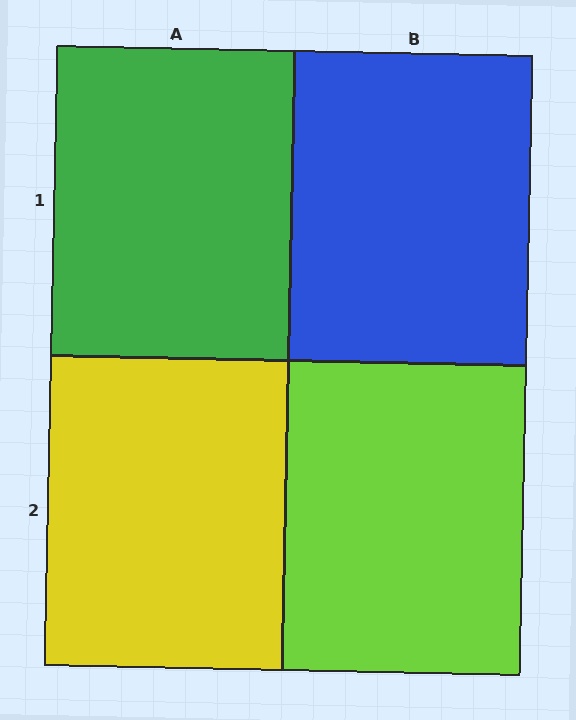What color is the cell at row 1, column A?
Green.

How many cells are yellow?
1 cell is yellow.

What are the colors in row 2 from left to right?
Yellow, lime.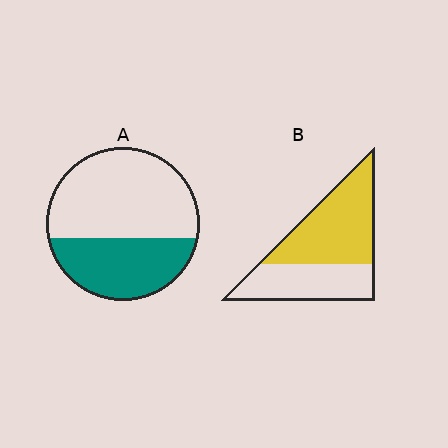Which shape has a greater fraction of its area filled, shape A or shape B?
Shape B.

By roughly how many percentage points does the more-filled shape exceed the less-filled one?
By roughly 20 percentage points (B over A).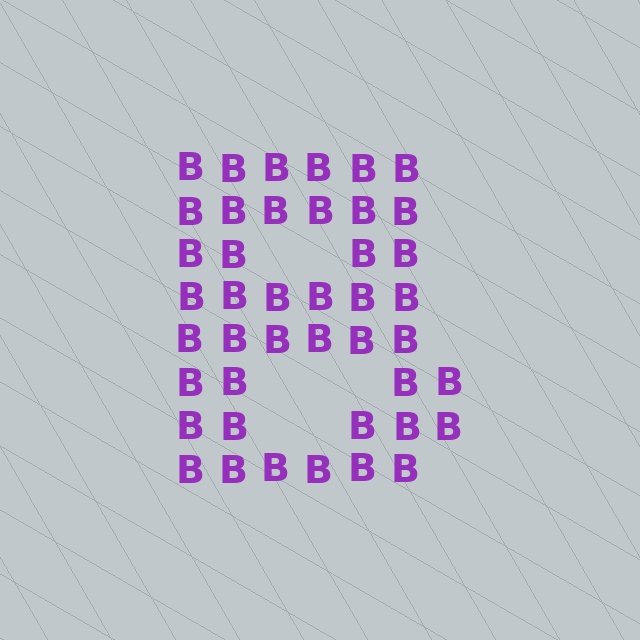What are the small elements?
The small elements are letter B's.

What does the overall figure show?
The overall figure shows the letter B.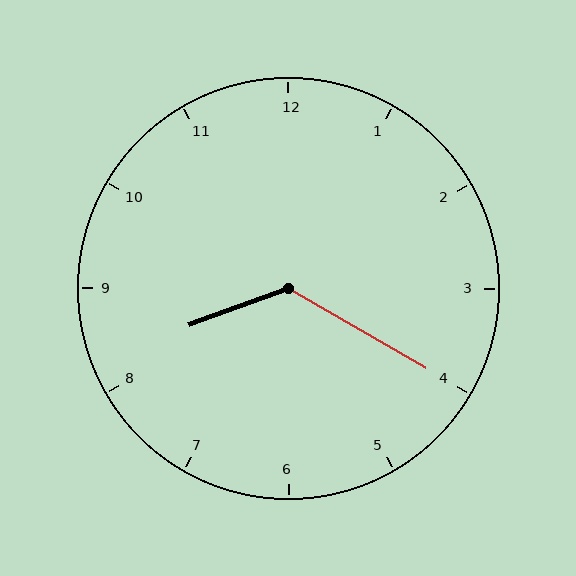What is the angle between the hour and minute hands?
Approximately 130 degrees.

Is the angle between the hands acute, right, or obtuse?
It is obtuse.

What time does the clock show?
8:20.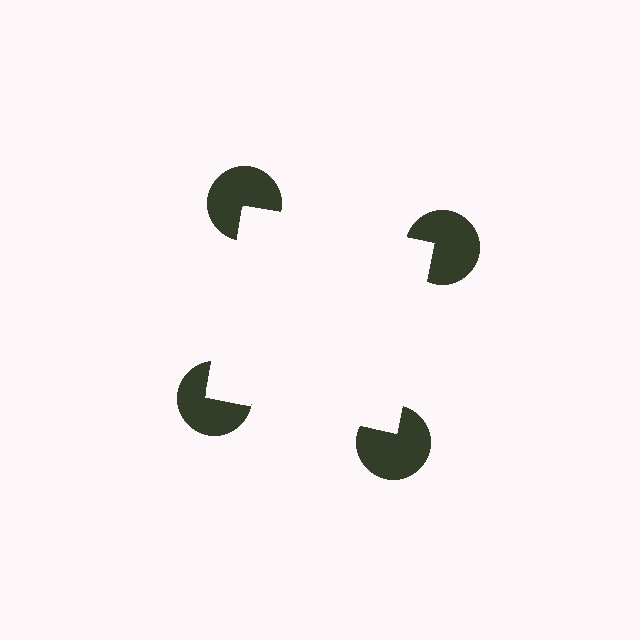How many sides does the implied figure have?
4 sides.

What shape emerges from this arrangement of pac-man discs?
An illusory square — its edges are inferred from the aligned wedge cuts in the pac-man discs, not physically drawn.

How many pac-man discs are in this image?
There are 4 — one at each vertex of the illusory square.